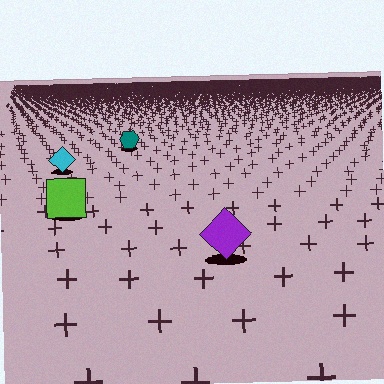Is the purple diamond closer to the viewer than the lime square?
Yes. The purple diamond is closer — you can tell from the texture gradient: the ground texture is coarser near it.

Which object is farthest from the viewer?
The teal hexagon is farthest from the viewer. It appears smaller and the ground texture around it is denser.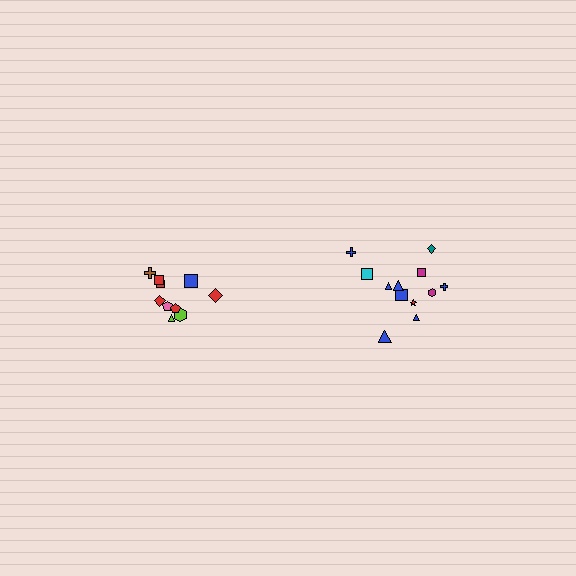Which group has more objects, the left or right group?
The right group.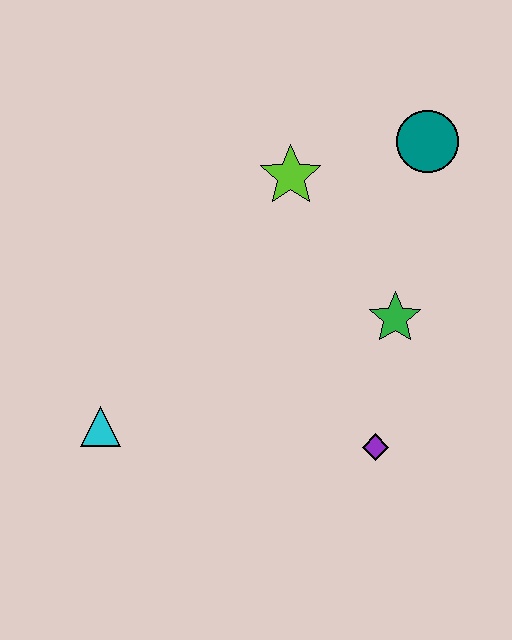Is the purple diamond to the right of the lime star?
Yes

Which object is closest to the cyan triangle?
The purple diamond is closest to the cyan triangle.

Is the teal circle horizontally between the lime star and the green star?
No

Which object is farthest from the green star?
The cyan triangle is farthest from the green star.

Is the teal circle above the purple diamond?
Yes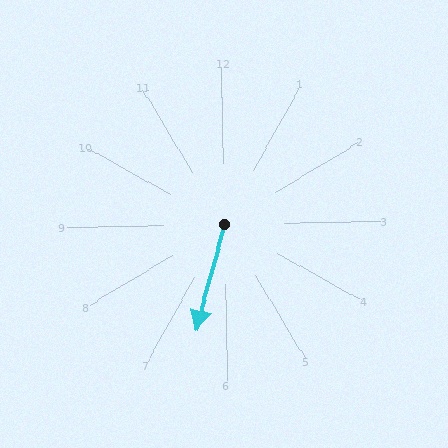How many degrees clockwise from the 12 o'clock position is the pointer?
Approximately 196 degrees.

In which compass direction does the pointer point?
South.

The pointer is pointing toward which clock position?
Roughly 7 o'clock.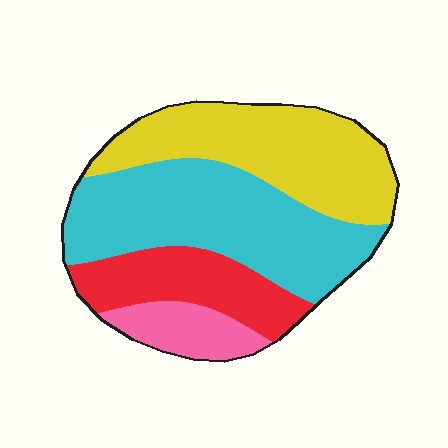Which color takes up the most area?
Cyan, at roughly 40%.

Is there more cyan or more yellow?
Cyan.